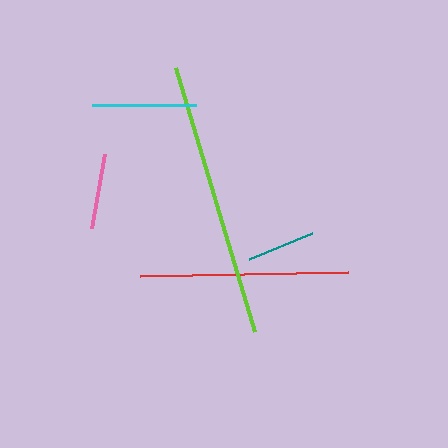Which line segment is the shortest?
The teal line is the shortest at approximately 68 pixels.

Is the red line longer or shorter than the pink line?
The red line is longer than the pink line.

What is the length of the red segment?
The red segment is approximately 208 pixels long.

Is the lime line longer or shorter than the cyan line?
The lime line is longer than the cyan line.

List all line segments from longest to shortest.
From longest to shortest: lime, red, cyan, pink, teal.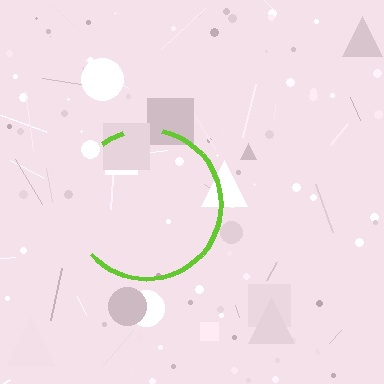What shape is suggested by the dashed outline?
The dashed outline suggests a circle.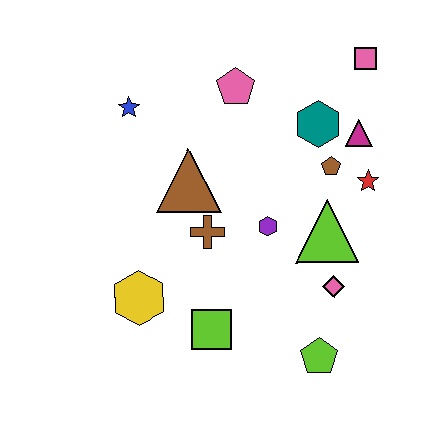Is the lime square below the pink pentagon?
Yes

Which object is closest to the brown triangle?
The brown cross is closest to the brown triangle.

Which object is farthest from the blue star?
The lime pentagon is farthest from the blue star.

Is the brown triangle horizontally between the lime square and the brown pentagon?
No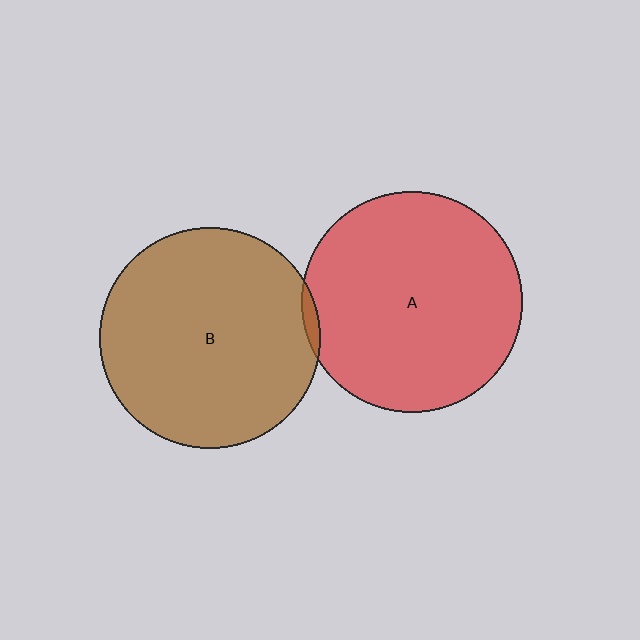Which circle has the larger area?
Circle A (red).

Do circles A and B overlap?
Yes.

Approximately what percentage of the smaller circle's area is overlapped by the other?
Approximately 5%.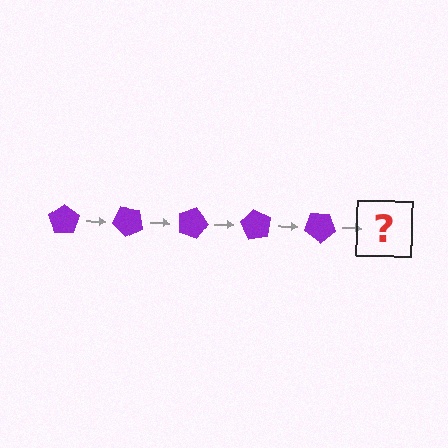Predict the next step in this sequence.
The next step is a purple pentagon rotated 225 degrees.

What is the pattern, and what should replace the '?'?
The pattern is that the pentagon rotates 45 degrees each step. The '?' should be a purple pentagon rotated 225 degrees.